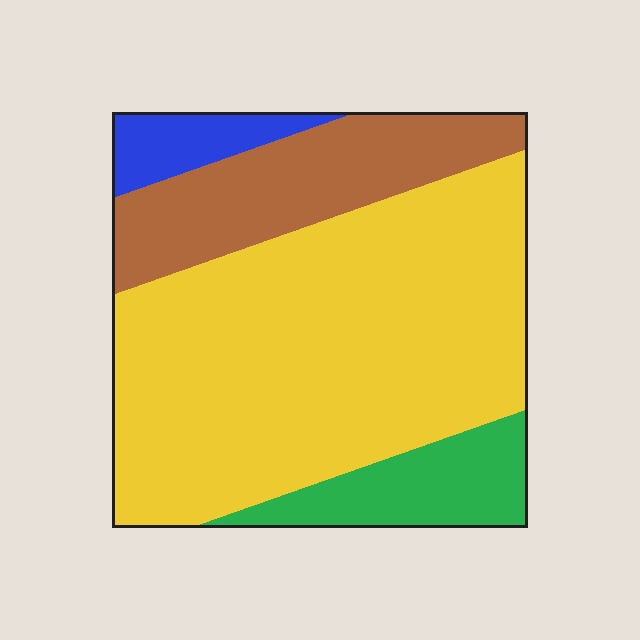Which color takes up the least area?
Blue, at roughly 5%.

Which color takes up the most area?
Yellow, at roughly 60%.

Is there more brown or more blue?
Brown.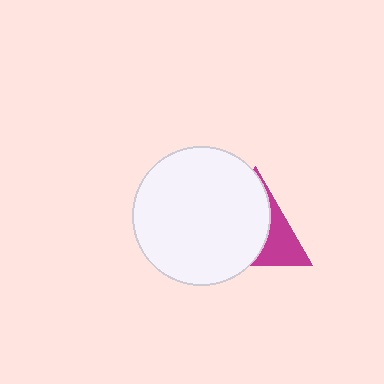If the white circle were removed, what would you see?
You would see the complete magenta triangle.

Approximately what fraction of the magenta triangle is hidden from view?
Roughly 66% of the magenta triangle is hidden behind the white circle.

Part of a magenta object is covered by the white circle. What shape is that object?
It is a triangle.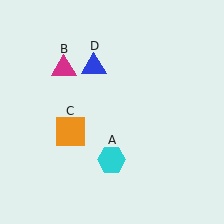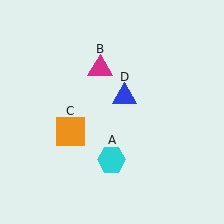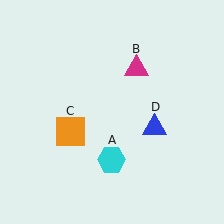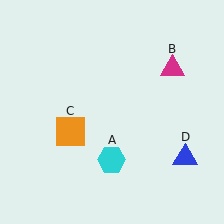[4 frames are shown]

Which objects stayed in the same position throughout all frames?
Cyan hexagon (object A) and orange square (object C) remained stationary.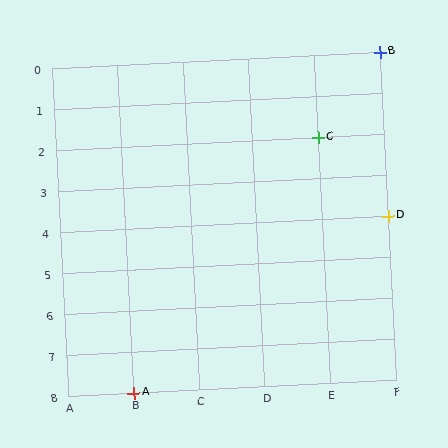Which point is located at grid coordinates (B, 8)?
Point A is at (B, 8).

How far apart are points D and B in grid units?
Points D and B are 4 rows apart.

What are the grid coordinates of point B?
Point B is at grid coordinates (F, 0).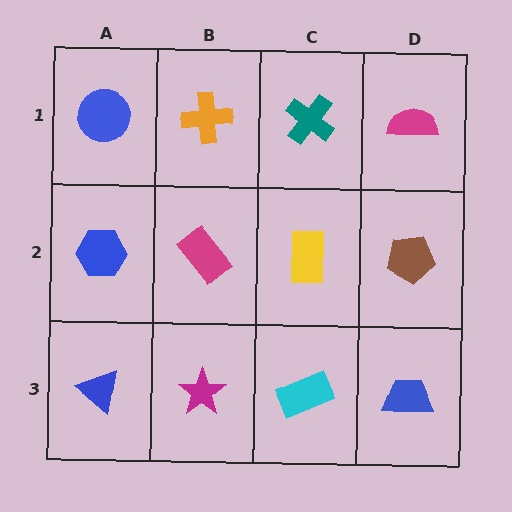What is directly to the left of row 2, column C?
A magenta rectangle.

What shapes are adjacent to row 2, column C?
A teal cross (row 1, column C), a cyan rectangle (row 3, column C), a magenta rectangle (row 2, column B), a brown pentagon (row 2, column D).